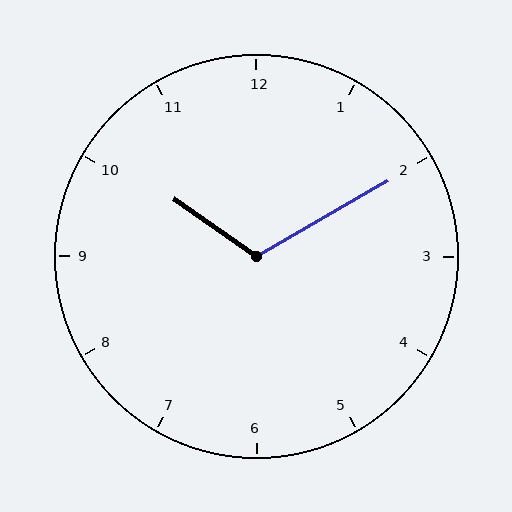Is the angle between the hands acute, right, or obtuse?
It is obtuse.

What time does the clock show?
10:10.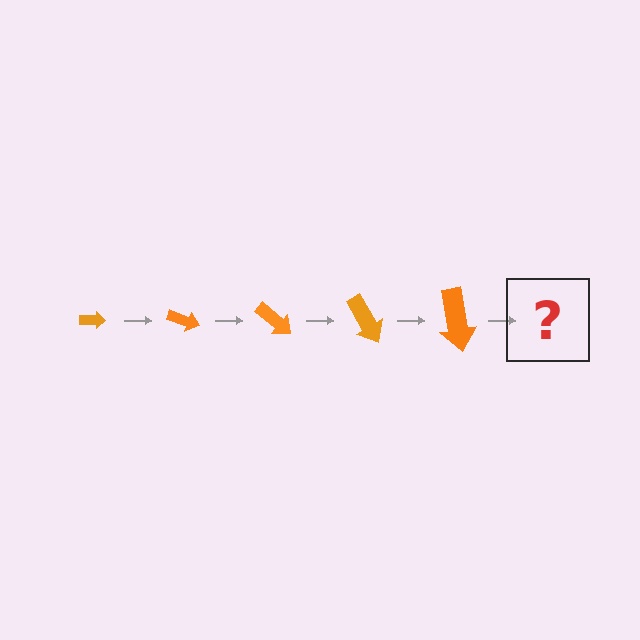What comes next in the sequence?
The next element should be an arrow, larger than the previous one and rotated 100 degrees from the start.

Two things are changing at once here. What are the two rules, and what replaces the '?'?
The two rules are that the arrow grows larger each step and it rotates 20 degrees each step. The '?' should be an arrow, larger than the previous one and rotated 100 degrees from the start.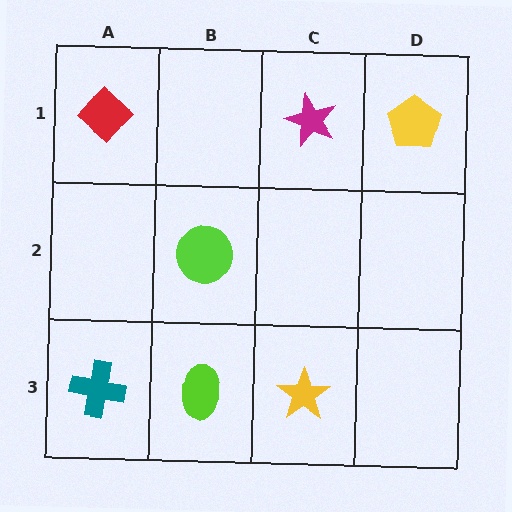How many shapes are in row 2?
1 shape.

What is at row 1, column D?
A yellow pentagon.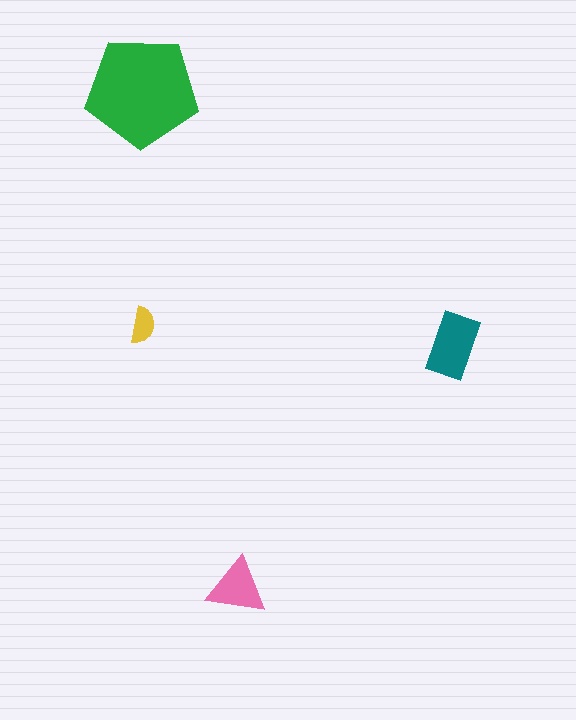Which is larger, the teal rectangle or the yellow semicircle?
The teal rectangle.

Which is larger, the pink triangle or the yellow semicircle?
The pink triangle.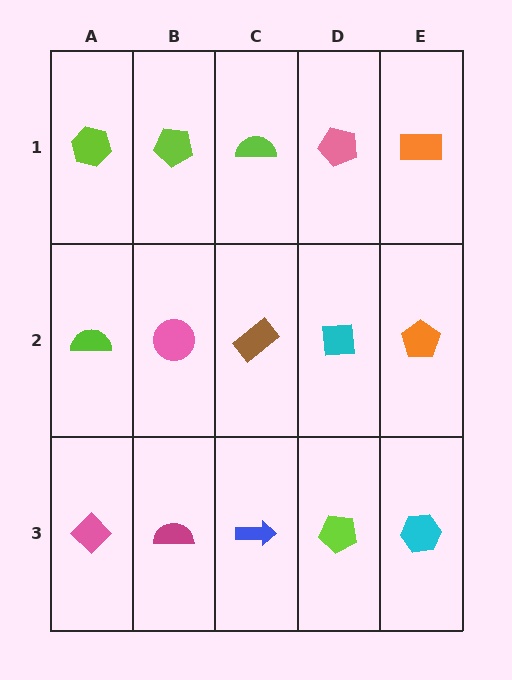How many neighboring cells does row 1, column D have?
3.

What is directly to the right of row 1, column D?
An orange rectangle.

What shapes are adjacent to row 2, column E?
An orange rectangle (row 1, column E), a cyan hexagon (row 3, column E), a cyan square (row 2, column D).